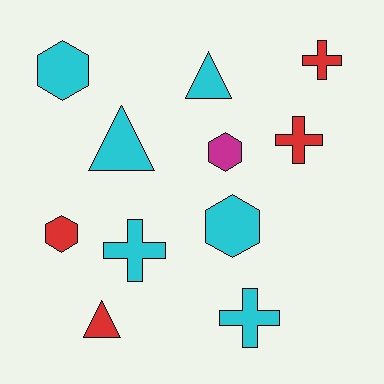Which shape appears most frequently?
Cross, with 4 objects.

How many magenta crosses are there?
There are no magenta crosses.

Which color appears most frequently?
Cyan, with 6 objects.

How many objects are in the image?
There are 11 objects.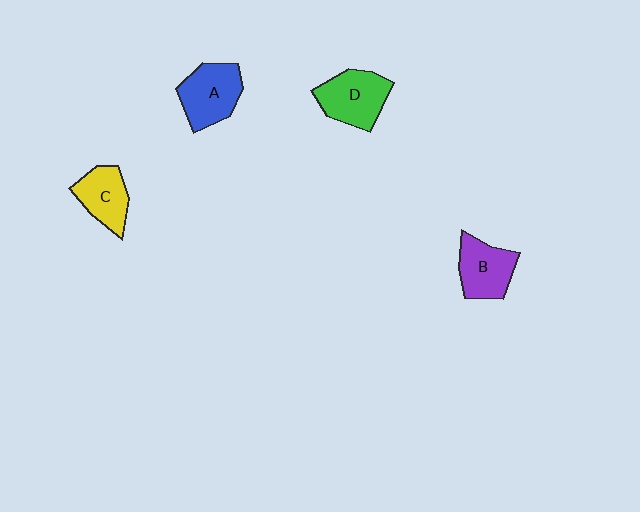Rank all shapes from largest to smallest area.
From largest to smallest: D (green), A (blue), B (purple), C (yellow).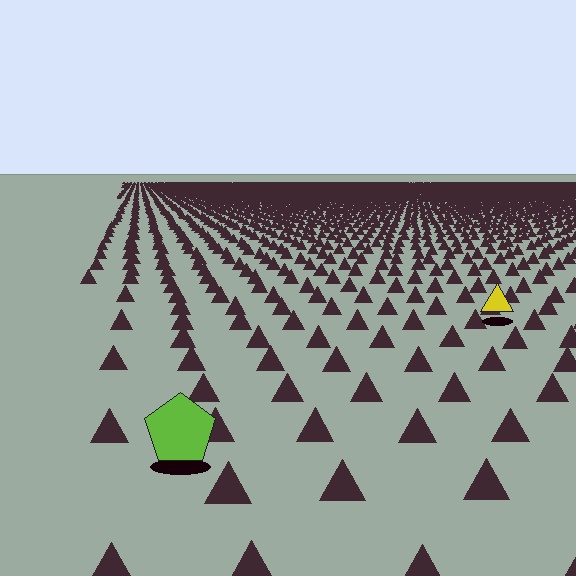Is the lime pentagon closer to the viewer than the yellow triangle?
Yes. The lime pentagon is closer — you can tell from the texture gradient: the ground texture is coarser near it.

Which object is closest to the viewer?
The lime pentagon is closest. The texture marks near it are larger and more spread out.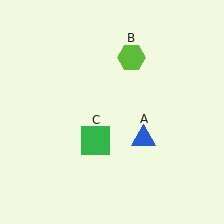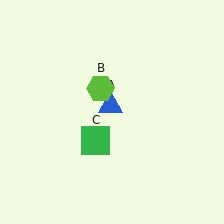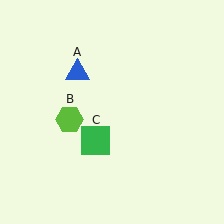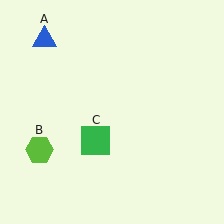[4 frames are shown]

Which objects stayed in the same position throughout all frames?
Green square (object C) remained stationary.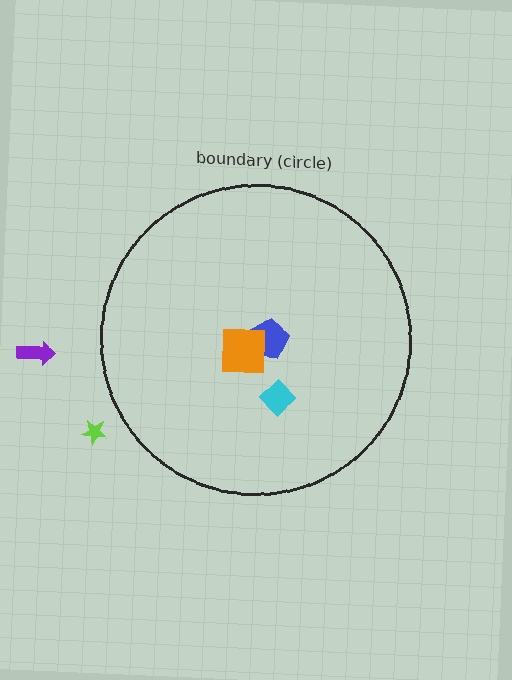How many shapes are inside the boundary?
3 inside, 2 outside.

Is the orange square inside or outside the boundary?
Inside.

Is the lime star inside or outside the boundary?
Outside.